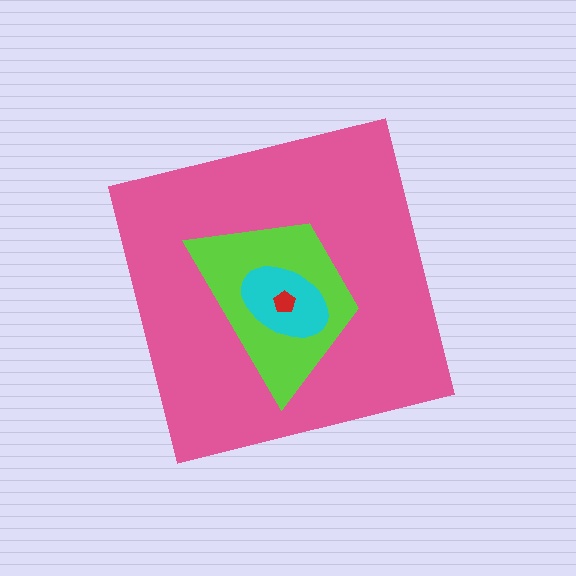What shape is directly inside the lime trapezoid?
The cyan ellipse.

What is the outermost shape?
The pink square.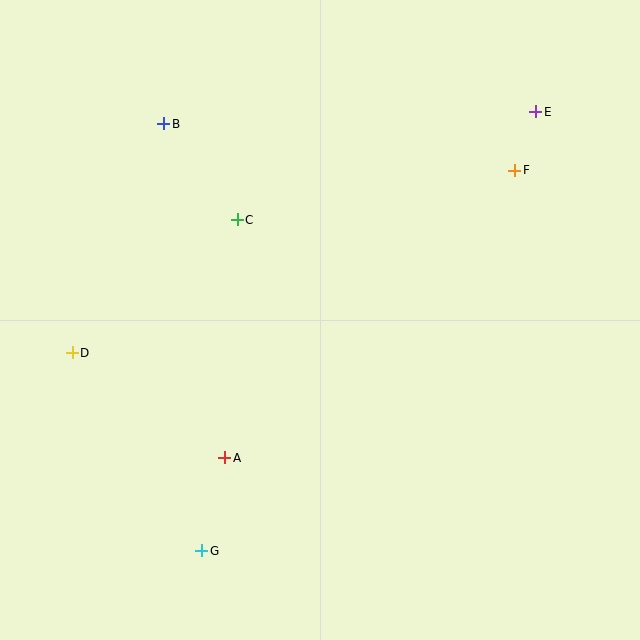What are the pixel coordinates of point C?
Point C is at (237, 220).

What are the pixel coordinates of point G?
Point G is at (202, 551).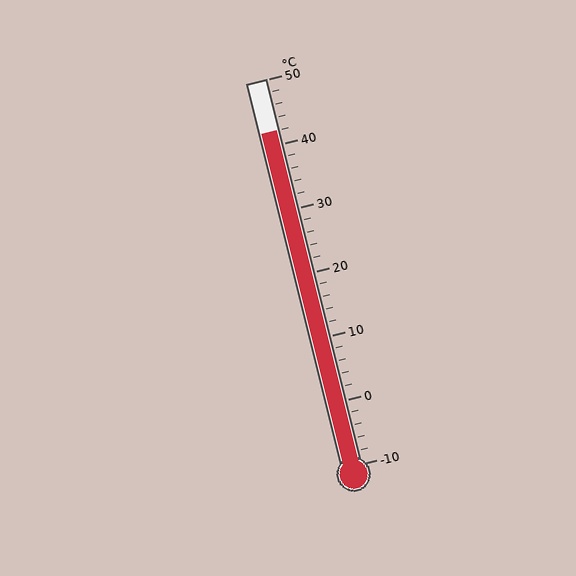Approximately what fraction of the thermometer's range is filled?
The thermometer is filled to approximately 85% of its range.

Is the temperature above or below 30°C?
The temperature is above 30°C.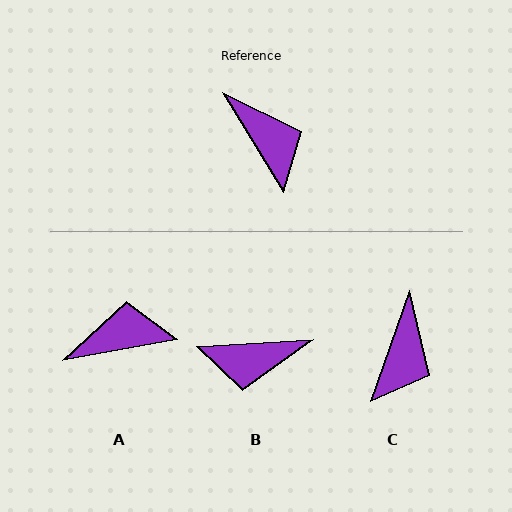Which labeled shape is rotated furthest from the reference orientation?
B, about 118 degrees away.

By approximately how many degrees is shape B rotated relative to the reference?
Approximately 118 degrees clockwise.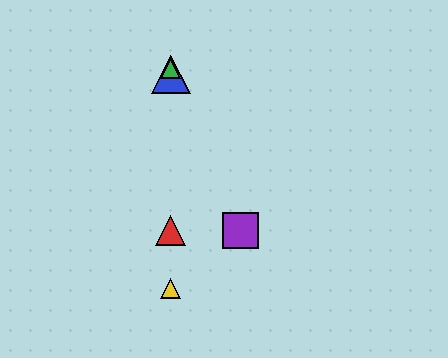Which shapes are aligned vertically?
The red triangle, the blue triangle, the green triangle, the yellow triangle are aligned vertically.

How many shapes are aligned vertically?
4 shapes (the red triangle, the blue triangle, the green triangle, the yellow triangle) are aligned vertically.